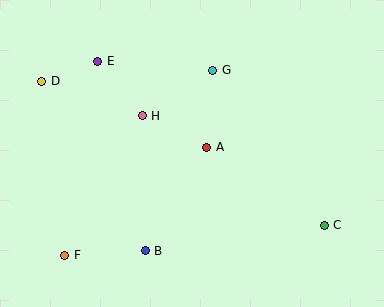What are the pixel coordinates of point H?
Point H is at (142, 116).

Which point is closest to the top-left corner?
Point D is closest to the top-left corner.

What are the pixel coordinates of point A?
Point A is at (207, 147).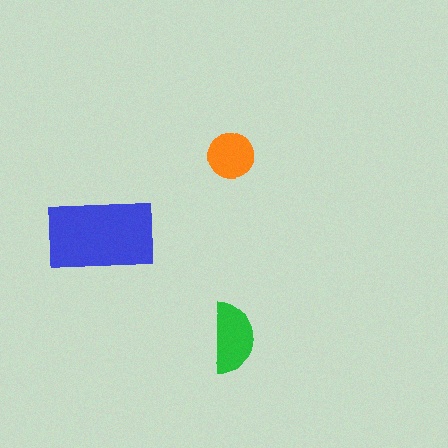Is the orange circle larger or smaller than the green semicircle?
Smaller.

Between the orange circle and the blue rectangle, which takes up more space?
The blue rectangle.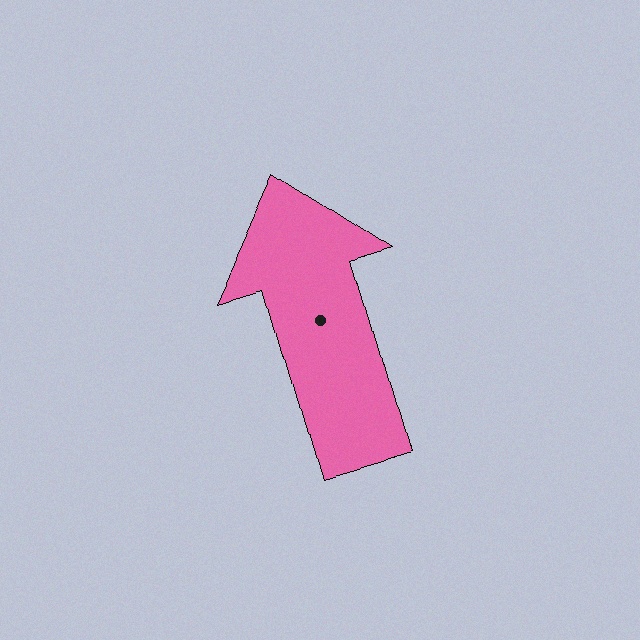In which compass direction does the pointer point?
North.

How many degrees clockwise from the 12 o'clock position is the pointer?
Approximately 344 degrees.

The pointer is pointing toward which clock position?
Roughly 11 o'clock.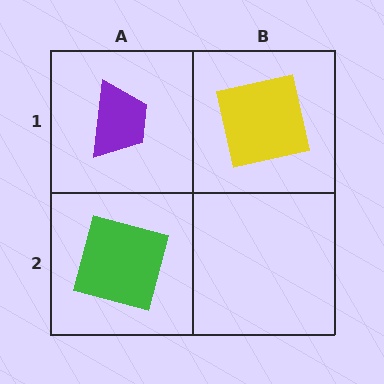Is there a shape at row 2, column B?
No, that cell is empty.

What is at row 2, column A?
A green square.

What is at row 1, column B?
A yellow square.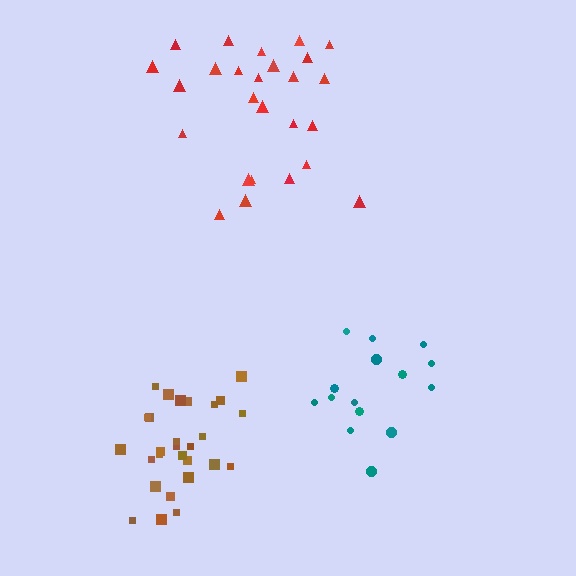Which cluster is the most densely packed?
Brown.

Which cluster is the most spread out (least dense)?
Red.